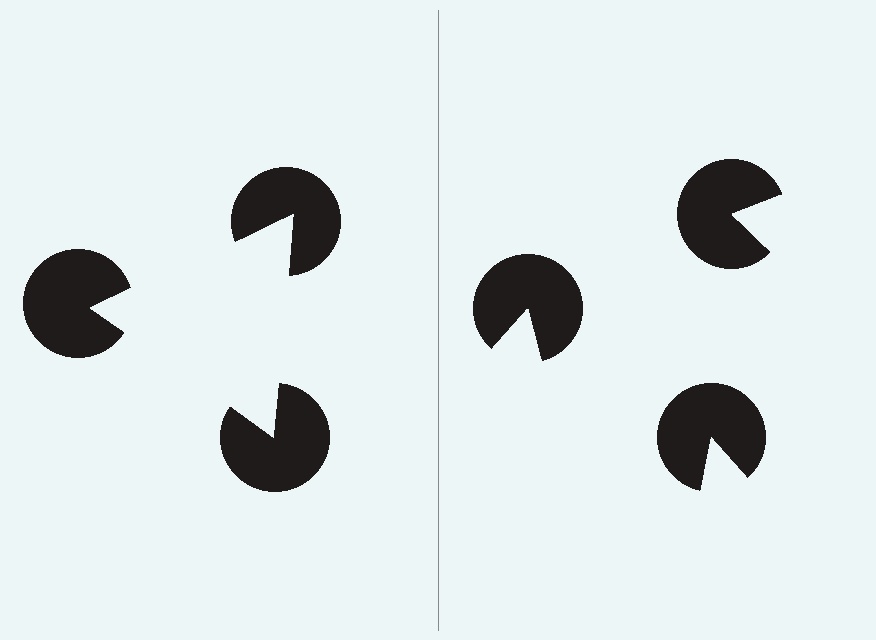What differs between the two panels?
The pac-man discs are positioned identically on both sides; only the wedge orientations differ. On the left they align to a triangle; on the right they are misaligned.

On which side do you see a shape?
An illusory triangle appears on the left side. On the right side the wedge cuts are rotated, so no coherent shape forms.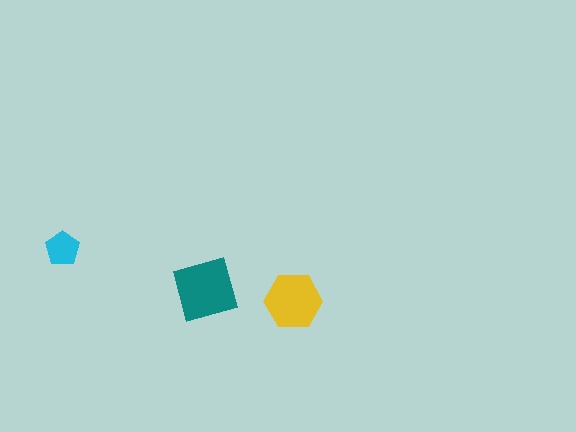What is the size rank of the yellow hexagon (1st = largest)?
2nd.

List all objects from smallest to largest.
The cyan pentagon, the yellow hexagon, the teal diamond.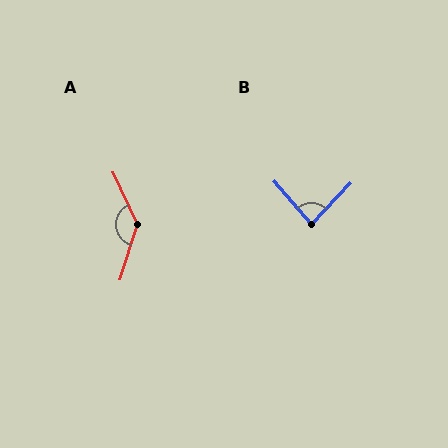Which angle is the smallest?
B, at approximately 84 degrees.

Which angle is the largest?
A, at approximately 138 degrees.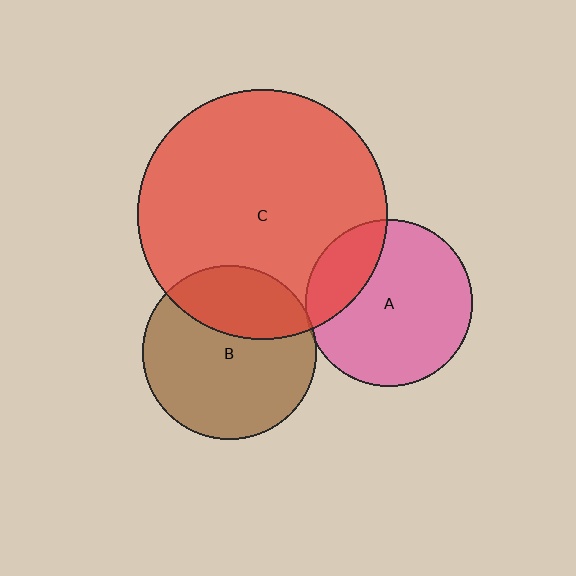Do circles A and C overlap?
Yes.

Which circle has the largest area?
Circle C (red).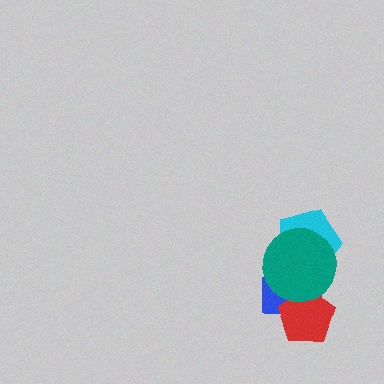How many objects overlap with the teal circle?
3 objects overlap with the teal circle.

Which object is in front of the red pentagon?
The teal circle is in front of the red pentagon.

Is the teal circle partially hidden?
No, no other shape covers it.